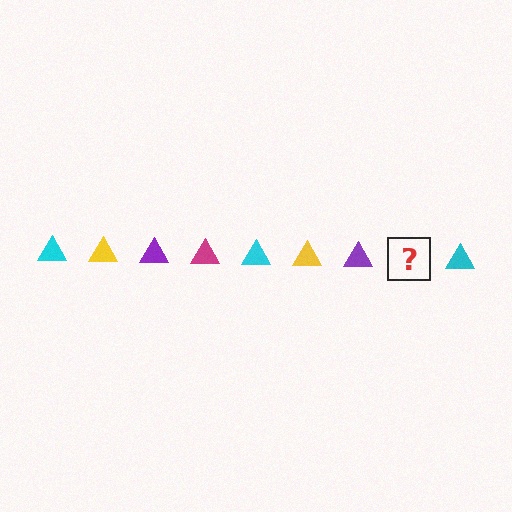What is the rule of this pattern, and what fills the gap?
The rule is that the pattern cycles through cyan, yellow, purple, magenta triangles. The gap should be filled with a magenta triangle.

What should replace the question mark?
The question mark should be replaced with a magenta triangle.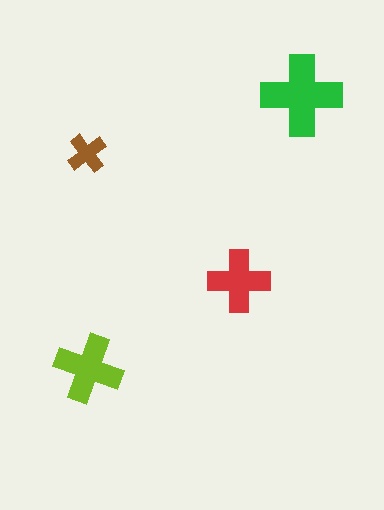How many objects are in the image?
There are 4 objects in the image.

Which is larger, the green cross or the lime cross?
The green one.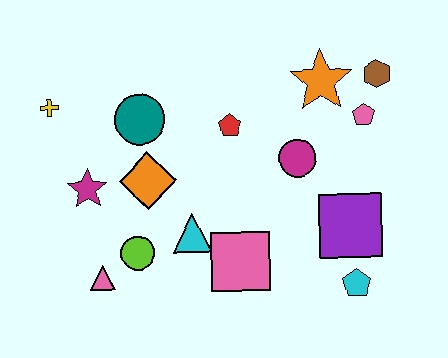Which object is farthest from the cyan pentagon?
The yellow cross is farthest from the cyan pentagon.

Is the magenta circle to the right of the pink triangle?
Yes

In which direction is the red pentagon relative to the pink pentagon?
The red pentagon is to the left of the pink pentagon.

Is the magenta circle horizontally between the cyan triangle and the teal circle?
No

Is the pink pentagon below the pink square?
No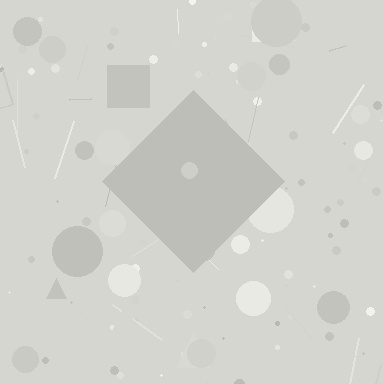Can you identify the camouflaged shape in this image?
The camouflaged shape is a diamond.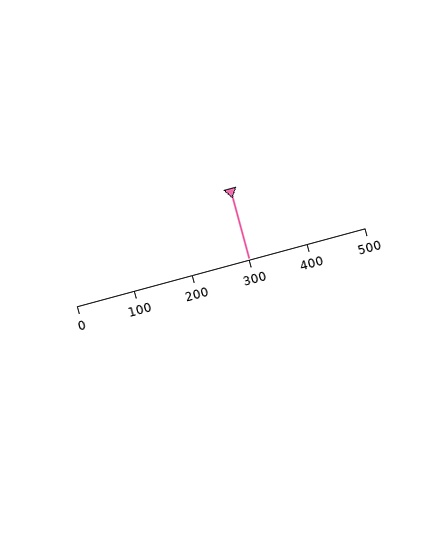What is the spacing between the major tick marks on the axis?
The major ticks are spaced 100 apart.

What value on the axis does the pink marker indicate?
The marker indicates approximately 300.